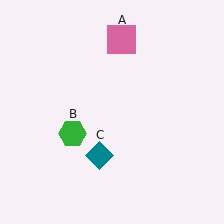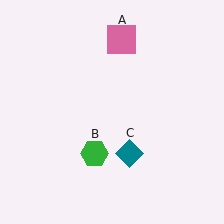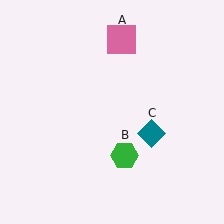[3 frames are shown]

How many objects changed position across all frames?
2 objects changed position: green hexagon (object B), teal diamond (object C).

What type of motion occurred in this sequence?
The green hexagon (object B), teal diamond (object C) rotated counterclockwise around the center of the scene.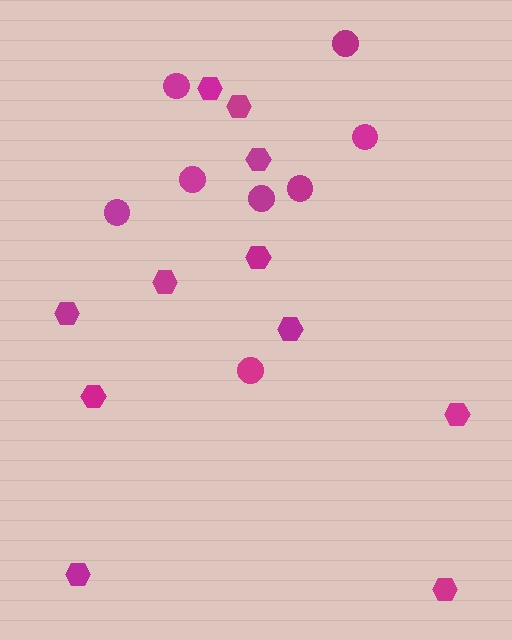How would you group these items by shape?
There are 2 groups: one group of circles (8) and one group of hexagons (11).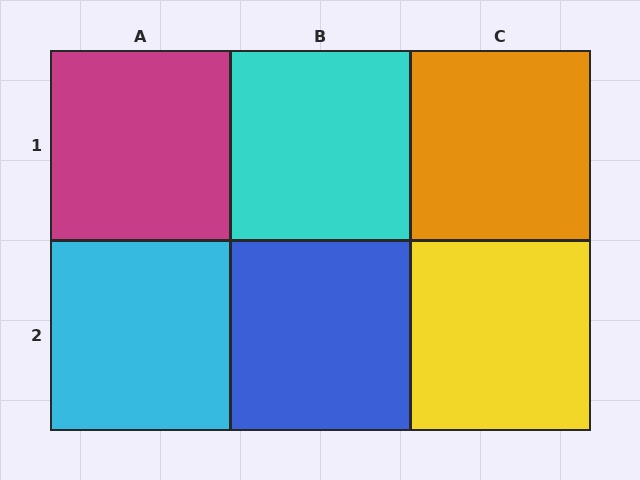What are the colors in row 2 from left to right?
Cyan, blue, yellow.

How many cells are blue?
1 cell is blue.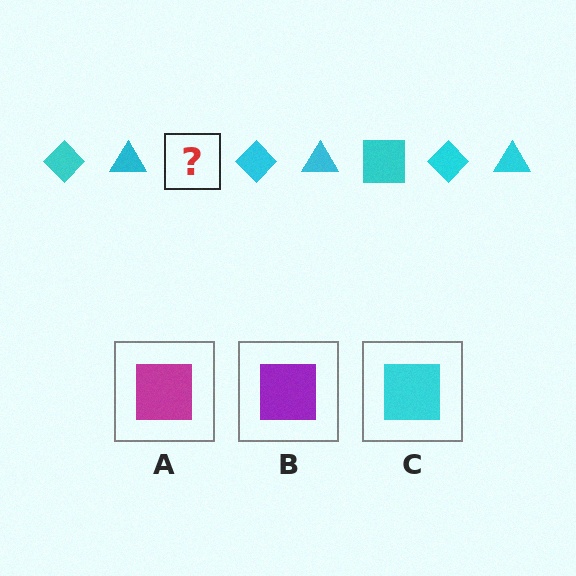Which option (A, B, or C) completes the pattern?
C.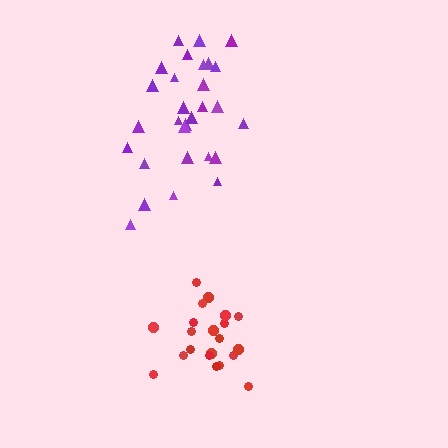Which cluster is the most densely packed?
Red.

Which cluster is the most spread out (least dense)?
Purple.